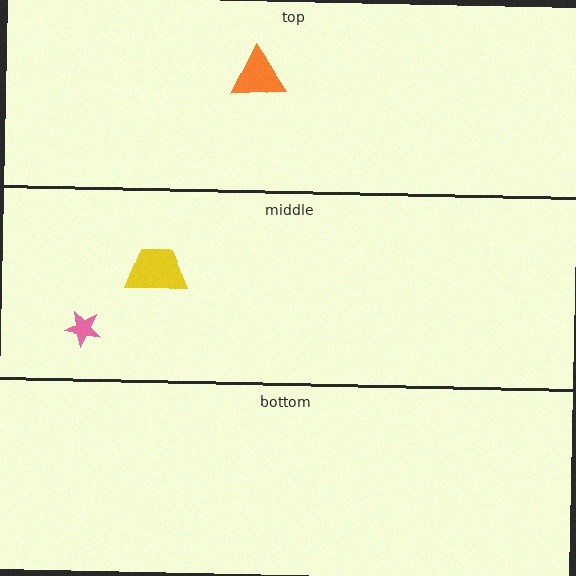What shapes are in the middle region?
The yellow trapezoid, the pink star.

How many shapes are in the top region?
1.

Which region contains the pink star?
The middle region.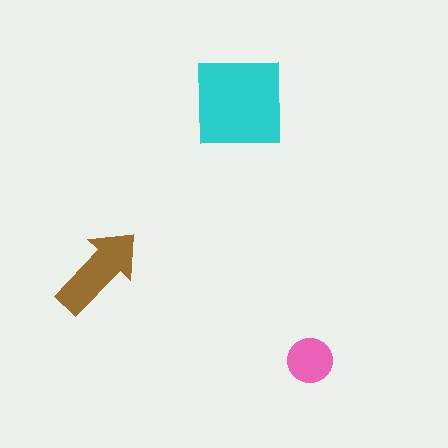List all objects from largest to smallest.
The cyan square, the brown arrow, the pink circle.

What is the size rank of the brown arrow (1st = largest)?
2nd.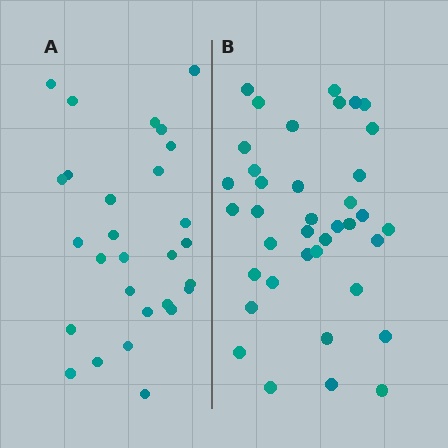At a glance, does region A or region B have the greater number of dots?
Region B (the right region) has more dots.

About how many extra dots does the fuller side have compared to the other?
Region B has roughly 10 or so more dots than region A.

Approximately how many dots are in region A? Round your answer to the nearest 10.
About 30 dots. (The exact count is 28, which rounds to 30.)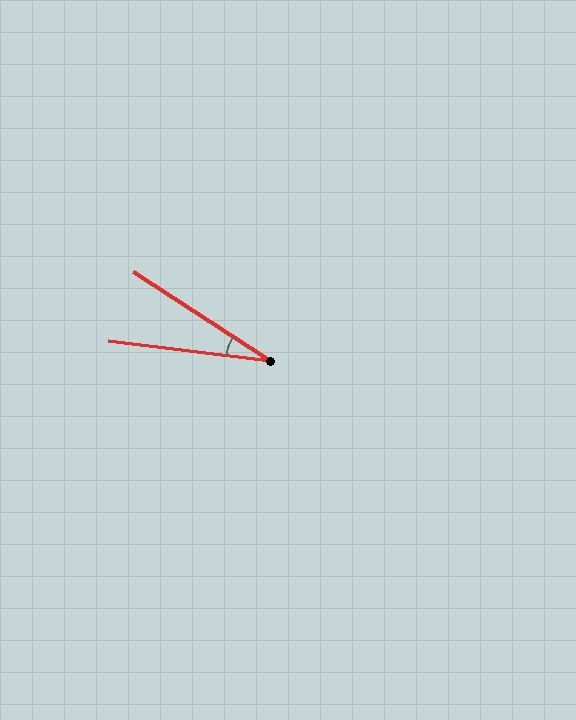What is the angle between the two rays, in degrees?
Approximately 26 degrees.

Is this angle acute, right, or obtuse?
It is acute.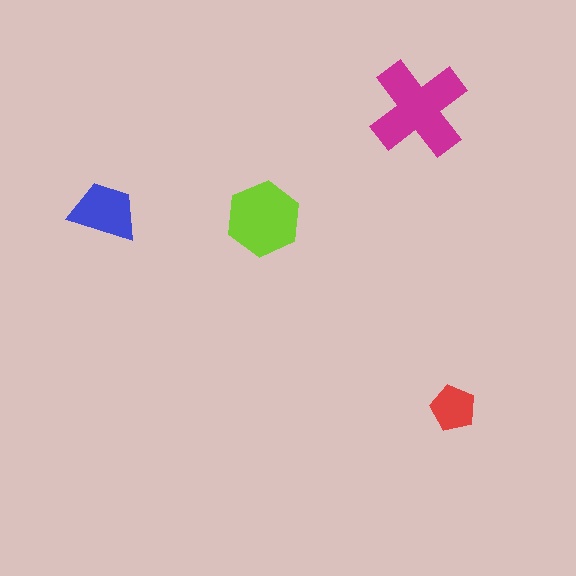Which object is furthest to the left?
The blue trapezoid is leftmost.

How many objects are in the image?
There are 4 objects in the image.